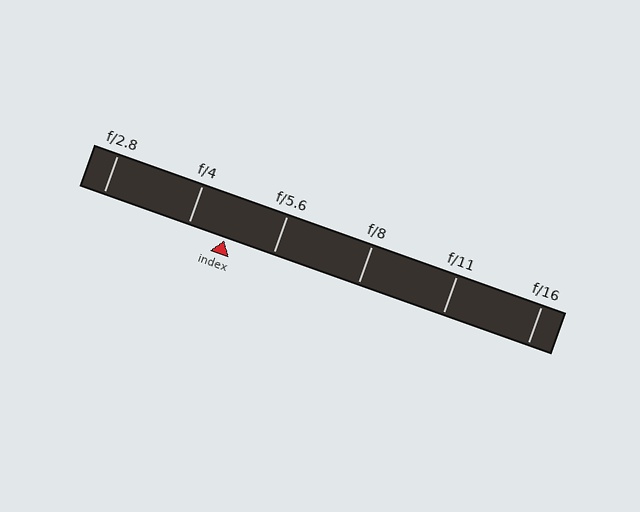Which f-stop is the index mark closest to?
The index mark is closest to f/4.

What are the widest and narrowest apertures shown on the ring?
The widest aperture shown is f/2.8 and the narrowest is f/16.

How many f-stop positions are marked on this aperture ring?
There are 6 f-stop positions marked.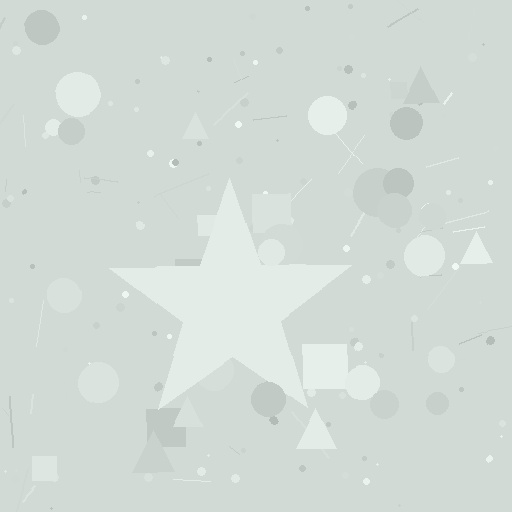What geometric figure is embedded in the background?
A star is embedded in the background.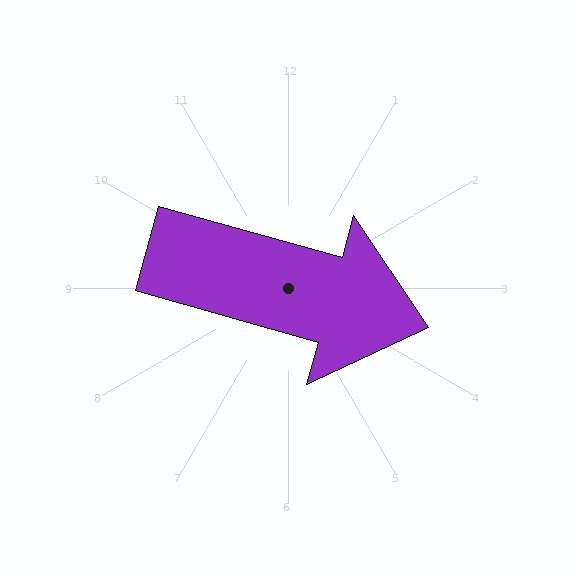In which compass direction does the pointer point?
East.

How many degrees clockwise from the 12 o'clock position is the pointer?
Approximately 106 degrees.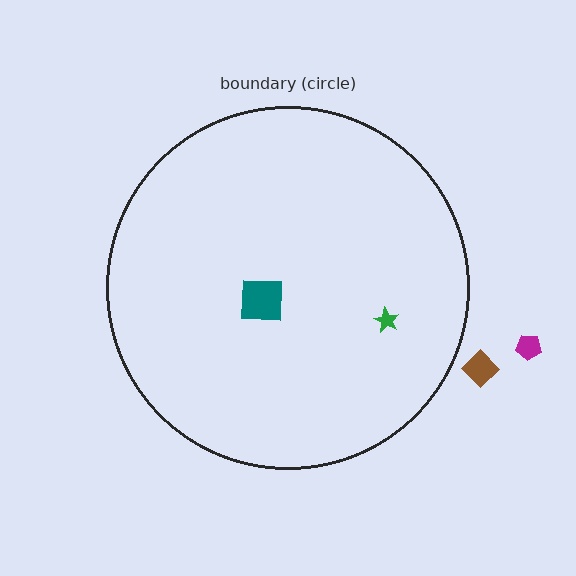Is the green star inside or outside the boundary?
Inside.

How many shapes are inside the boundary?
2 inside, 2 outside.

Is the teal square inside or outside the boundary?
Inside.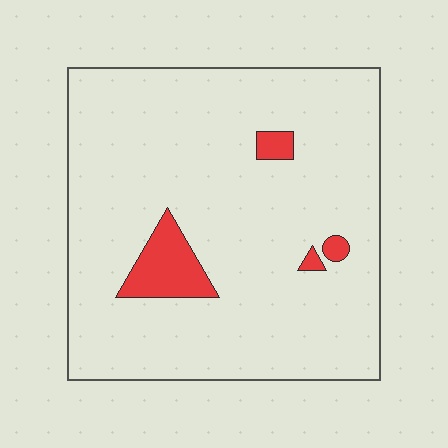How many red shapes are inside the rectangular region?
4.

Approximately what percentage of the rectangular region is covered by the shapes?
Approximately 5%.